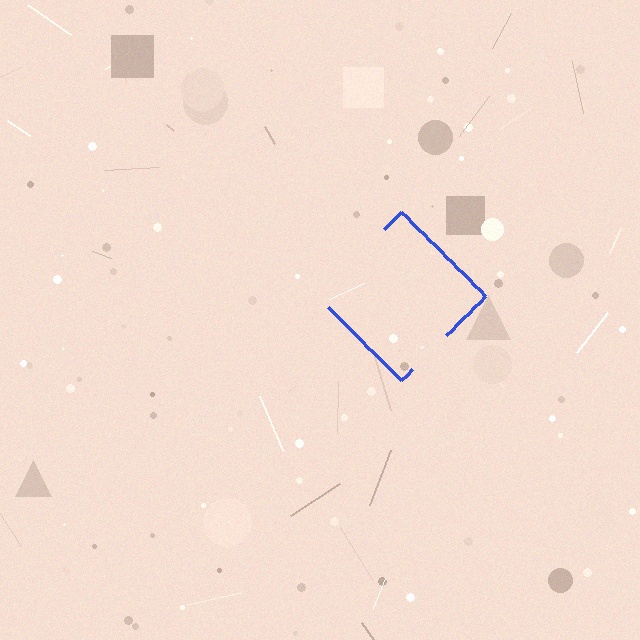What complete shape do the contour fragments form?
The contour fragments form a diamond.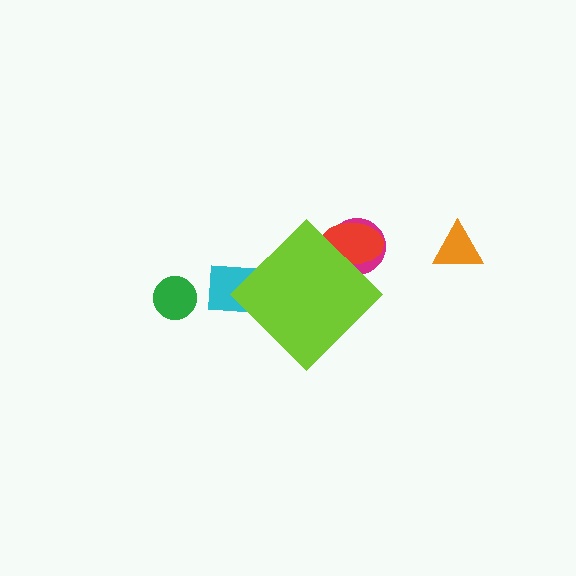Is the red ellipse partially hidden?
Yes, the red ellipse is partially hidden behind the lime diamond.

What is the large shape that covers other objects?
A lime diamond.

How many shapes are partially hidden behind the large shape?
3 shapes are partially hidden.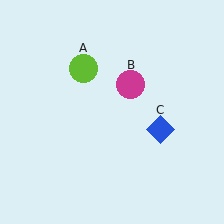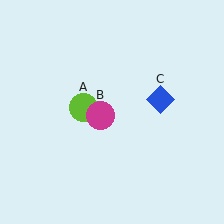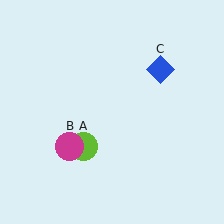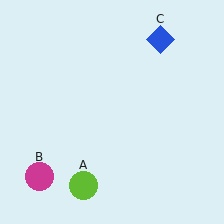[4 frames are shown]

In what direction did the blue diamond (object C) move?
The blue diamond (object C) moved up.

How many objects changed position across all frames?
3 objects changed position: lime circle (object A), magenta circle (object B), blue diamond (object C).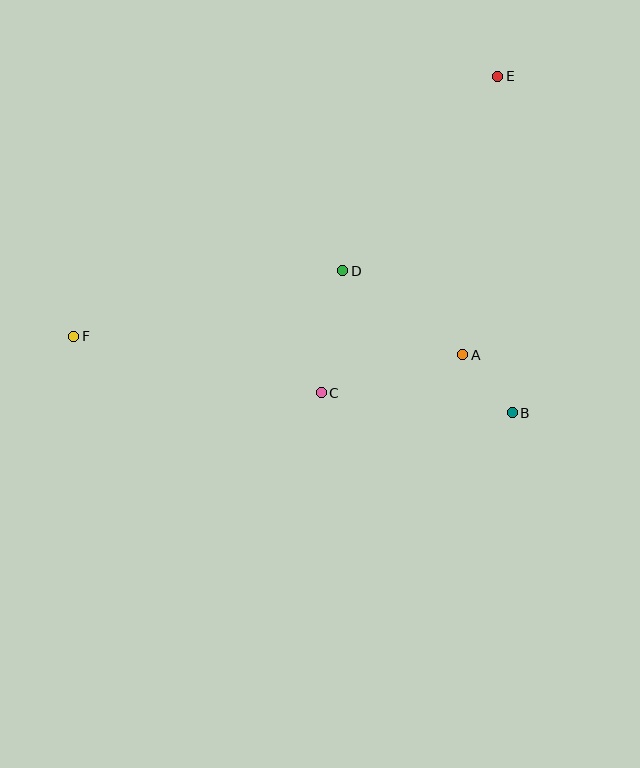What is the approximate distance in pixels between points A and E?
The distance between A and E is approximately 281 pixels.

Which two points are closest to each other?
Points A and B are closest to each other.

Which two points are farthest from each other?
Points E and F are farthest from each other.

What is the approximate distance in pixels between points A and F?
The distance between A and F is approximately 390 pixels.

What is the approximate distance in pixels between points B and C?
The distance between B and C is approximately 192 pixels.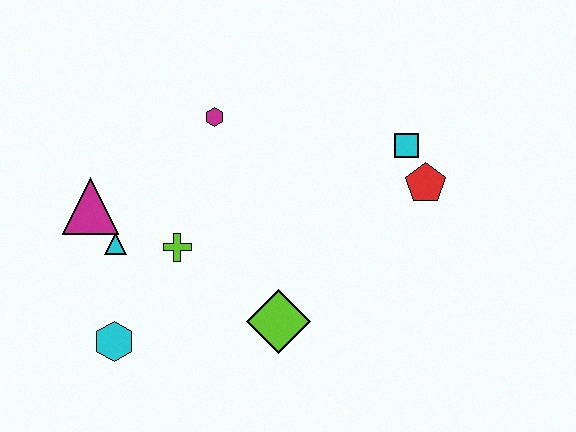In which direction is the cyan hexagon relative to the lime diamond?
The cyan hexagon is to the left of the lime diamond.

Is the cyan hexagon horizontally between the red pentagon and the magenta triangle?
Yes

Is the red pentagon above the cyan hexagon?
Yes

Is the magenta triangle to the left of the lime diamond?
Yes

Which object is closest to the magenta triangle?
The cyan triangle is closest to the magenta triangle.